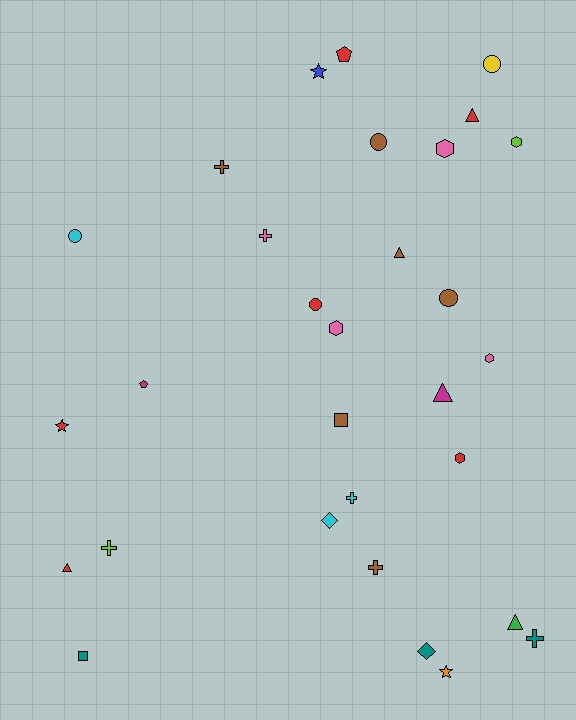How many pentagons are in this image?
There are 2 pentagons.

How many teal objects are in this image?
There are 3 teal objects.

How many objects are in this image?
There are 30 objects.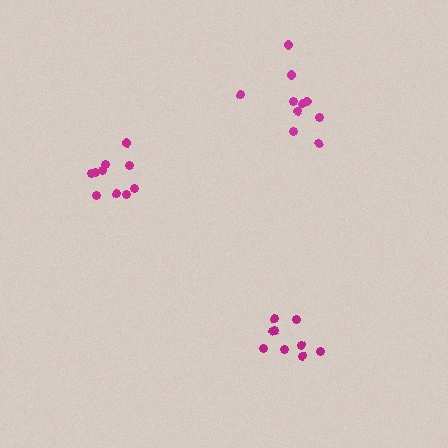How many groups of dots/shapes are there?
There are 3 groups.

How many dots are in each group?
Group 1: 10 dots, Group 2: 9 dots, Group 3: 10 dots (29 total).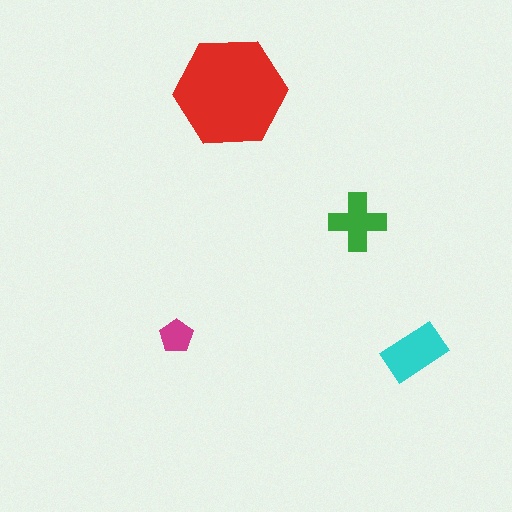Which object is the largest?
The red hexagon.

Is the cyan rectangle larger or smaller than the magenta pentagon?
Larger.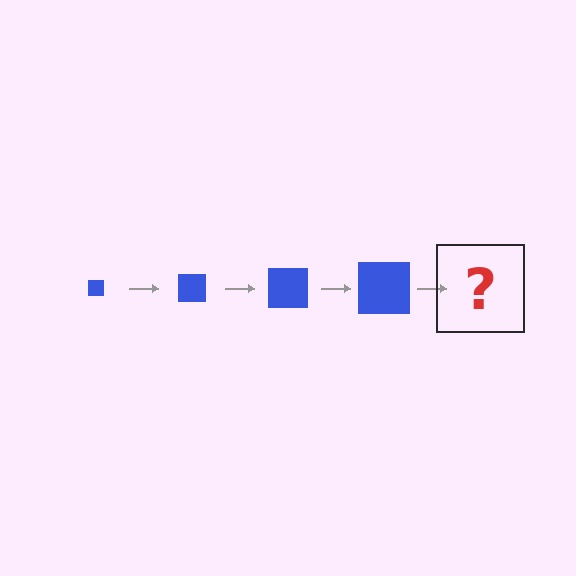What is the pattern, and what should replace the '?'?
The pattern is that the square gets progressively larger each step. The '?' should be a blue square, larger than the previous one.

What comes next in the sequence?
The next element should be a blue square, larger than the previous one.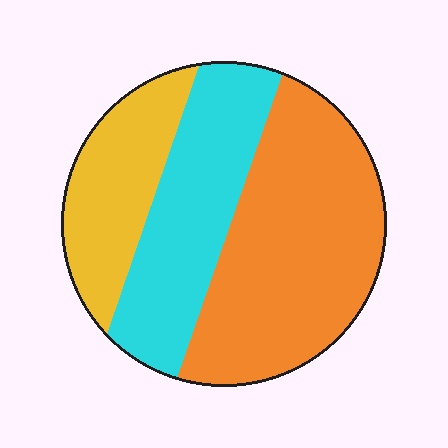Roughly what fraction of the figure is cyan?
Cyan takes up between a sixth and a third of the figure.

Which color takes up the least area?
Yellow, at roughly 20%.